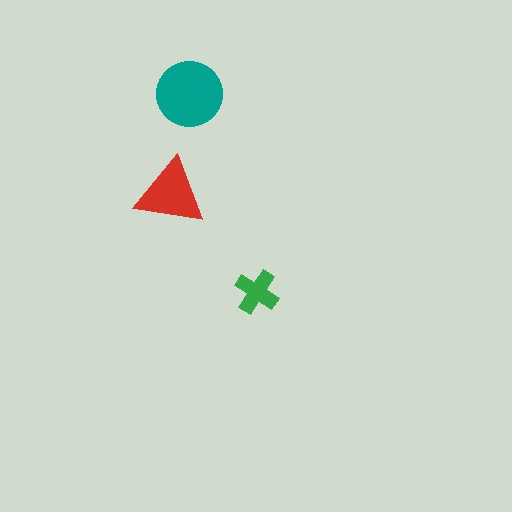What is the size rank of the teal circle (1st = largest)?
1st.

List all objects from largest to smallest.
The teal circle, the red triangle, the green cross.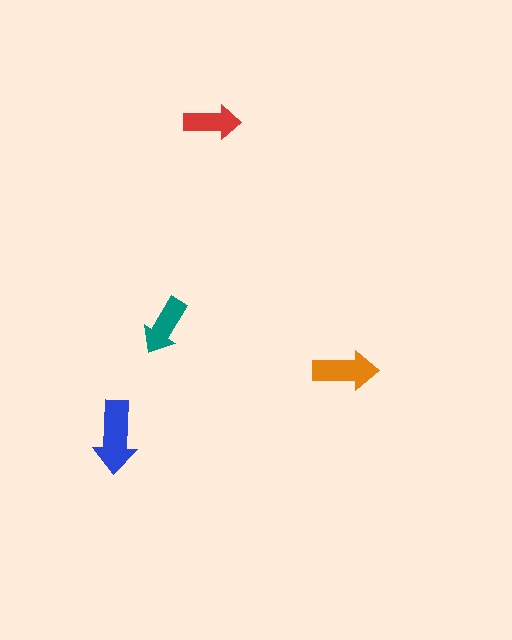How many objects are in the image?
There are 4 objects in the image.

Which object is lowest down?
The blue arrow is bottommost.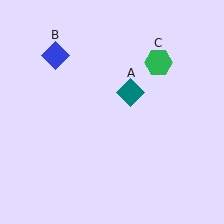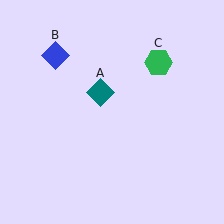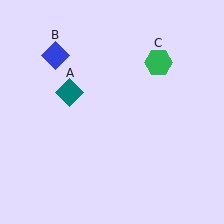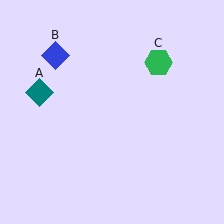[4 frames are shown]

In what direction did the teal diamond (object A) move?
The teal diamond (object A) moved left.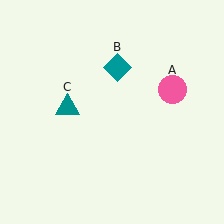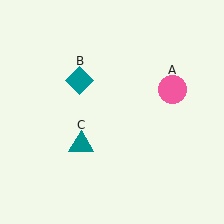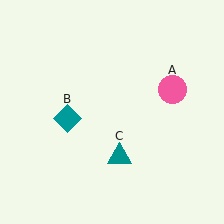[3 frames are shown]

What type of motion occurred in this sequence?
The teal diamond (object B), teal triangle (object C) rotated counterclockwise around the center of the scene.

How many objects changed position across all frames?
2 objects changed position: teal diamond (object B), teal triangle (object C).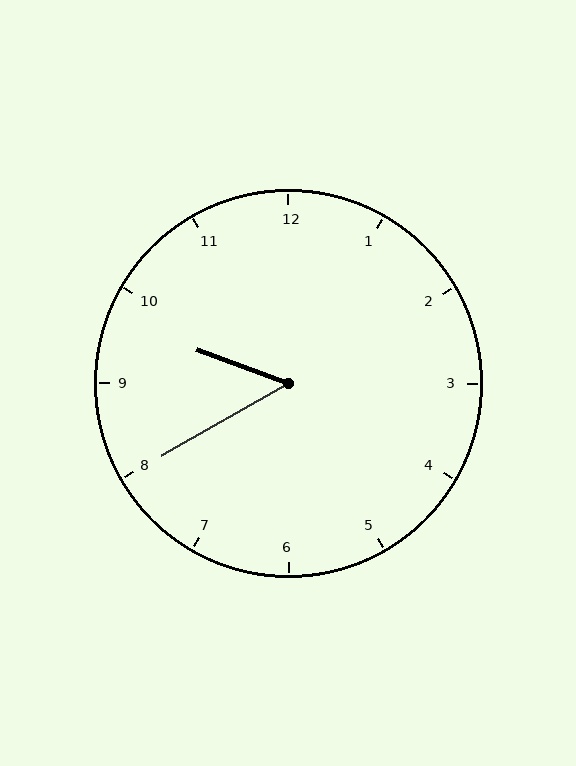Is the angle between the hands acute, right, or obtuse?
It is acute.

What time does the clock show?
9:40.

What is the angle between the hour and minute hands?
Approximately 50 degrees.